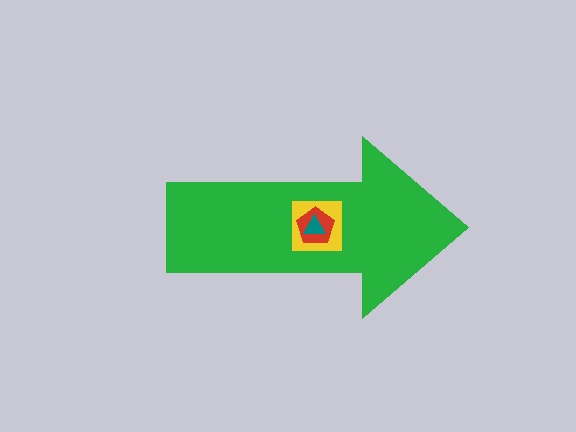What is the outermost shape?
The green arrow.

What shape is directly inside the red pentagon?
The teal triangle.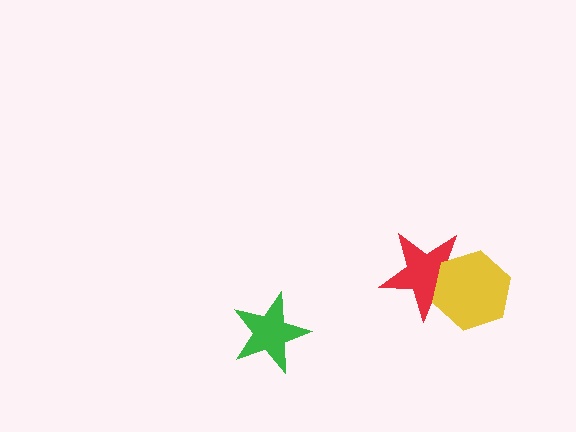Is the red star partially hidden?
Yes, it is partially covered by another shape.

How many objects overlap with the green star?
0 objects overlap with the green star.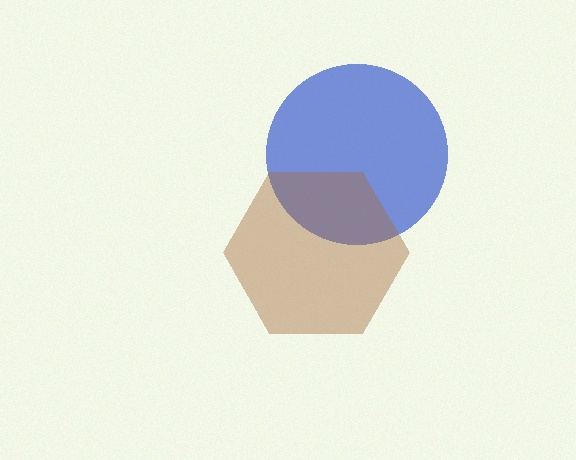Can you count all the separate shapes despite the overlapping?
Yes, there are 2 separate shapes.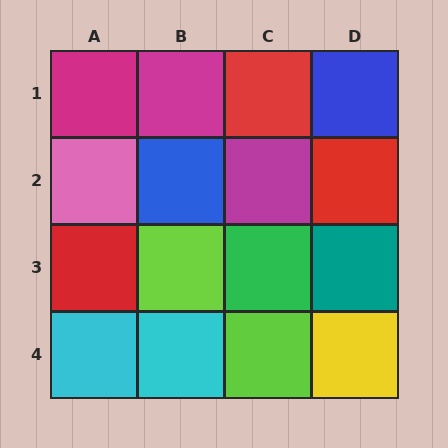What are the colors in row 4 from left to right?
Cyan, cyan, lime, yellow.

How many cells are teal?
1 cell is teal.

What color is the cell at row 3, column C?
Green.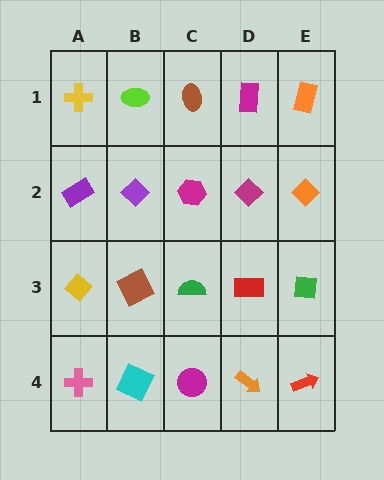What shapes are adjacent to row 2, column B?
A lime ellipse (row 1, column B), a brown square (row 3, column B), a purple rectangle (row 2, column A), a magenta hexagon (row 2, column C).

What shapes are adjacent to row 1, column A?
A purple rectangle (row 2, column A), a lime ellipse (row 1, column B).